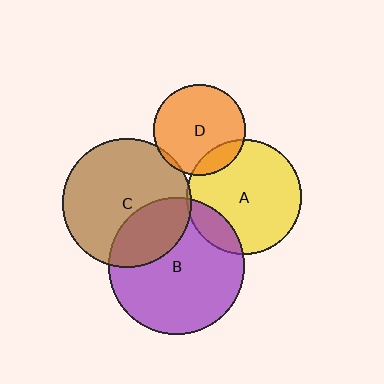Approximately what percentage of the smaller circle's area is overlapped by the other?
Approximately 15%.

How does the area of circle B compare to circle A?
Approximately 1.4 times.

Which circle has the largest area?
Circle B (purple).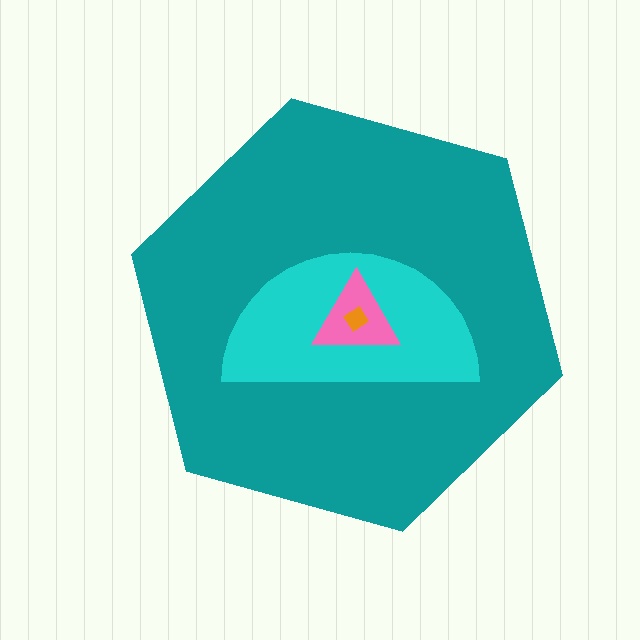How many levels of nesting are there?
4.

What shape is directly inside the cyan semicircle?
The pink triangle.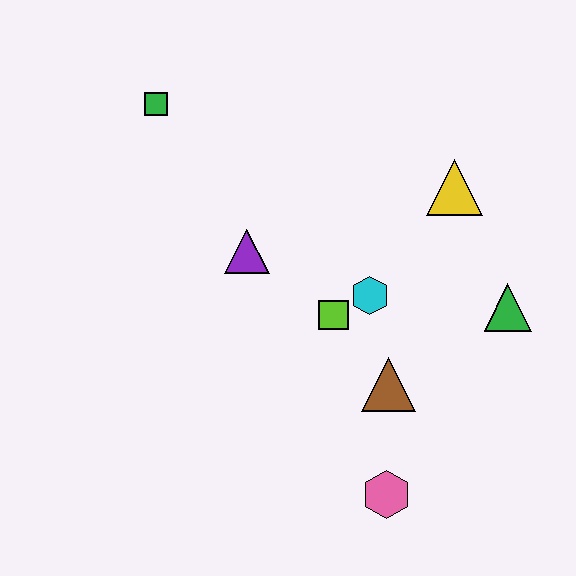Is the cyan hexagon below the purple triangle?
Yes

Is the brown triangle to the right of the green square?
Yes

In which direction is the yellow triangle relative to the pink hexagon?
The yellow triangle is above the pink hexagon.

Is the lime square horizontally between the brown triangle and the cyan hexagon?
No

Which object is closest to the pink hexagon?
The brown triangle is closest to the pink hexagon.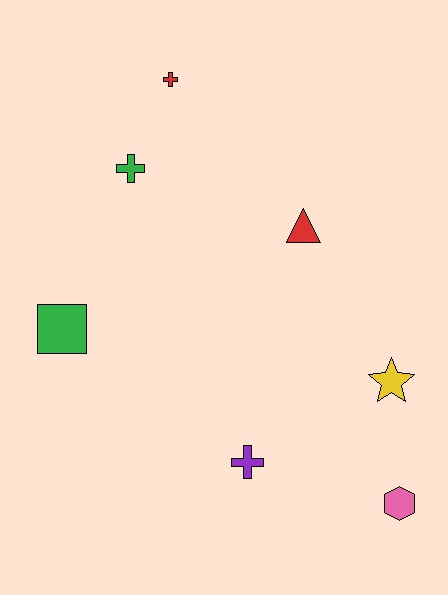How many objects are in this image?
There are 7 objects.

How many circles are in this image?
There are no circles.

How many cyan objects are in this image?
There are no cyan objects.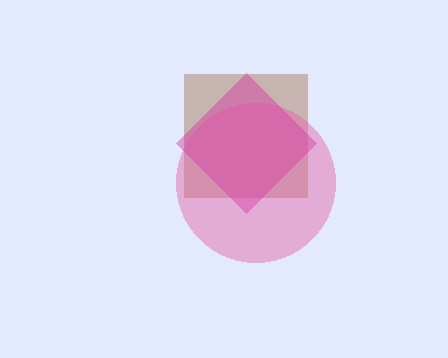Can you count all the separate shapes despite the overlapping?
Yes, there are 3 separate shapes.